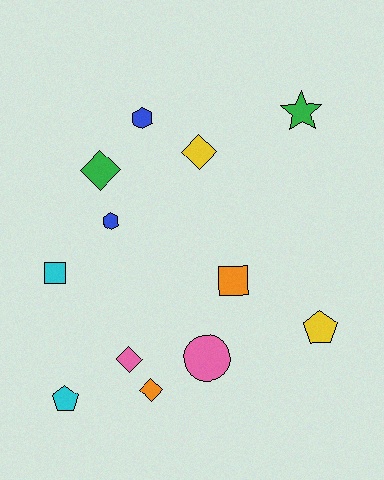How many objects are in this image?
There are 12 objects.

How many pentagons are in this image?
There are 2 pentagons.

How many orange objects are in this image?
There are 2 orange objects.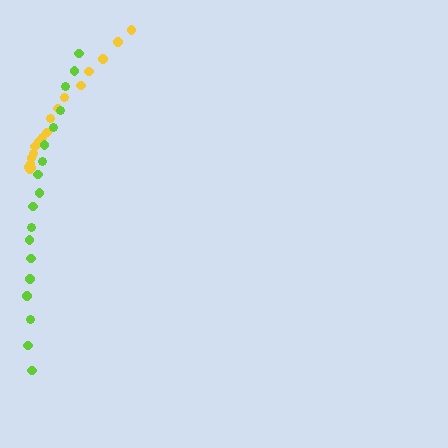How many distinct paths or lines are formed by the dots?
There are 2 distinct paths.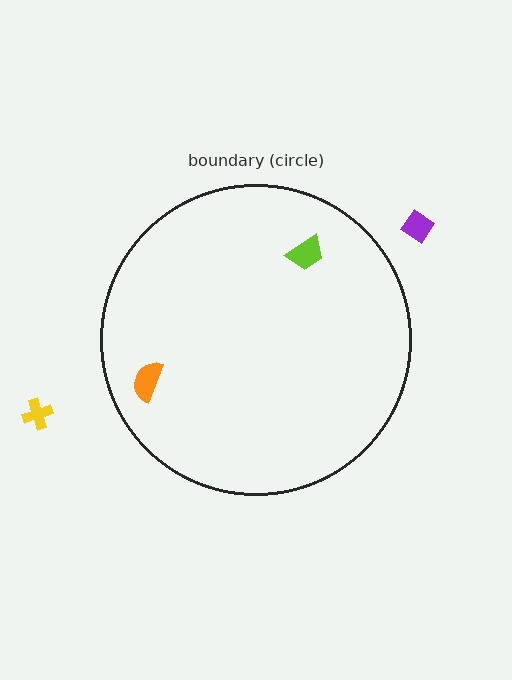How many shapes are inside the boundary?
2 inside, 2 outside.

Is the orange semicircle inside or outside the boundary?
Inside.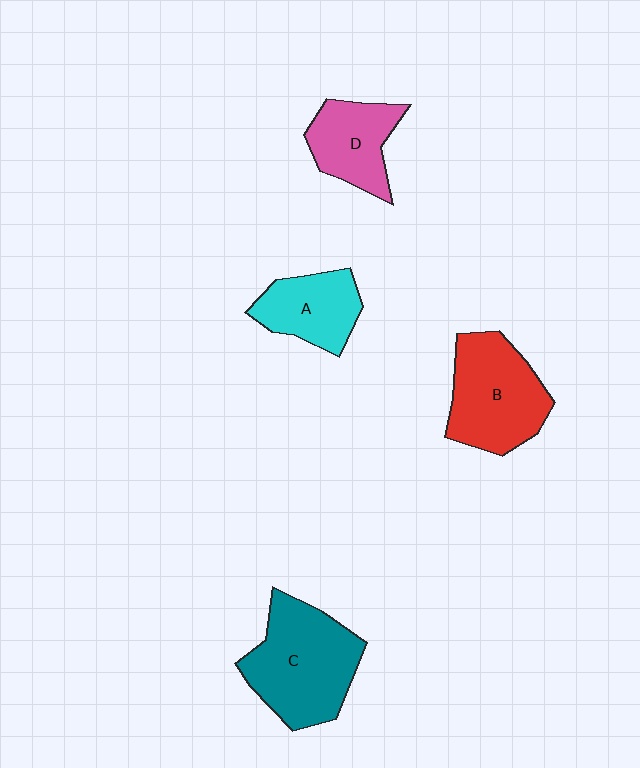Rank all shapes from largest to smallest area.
From largest to smallest: C (teal), B (red), D (pink), A (cyan).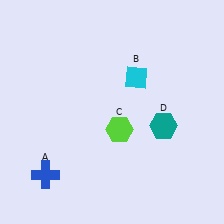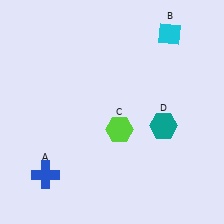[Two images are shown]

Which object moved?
The cyan diamond (B) moved up.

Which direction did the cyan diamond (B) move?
The cyan diamond (B) moved up.